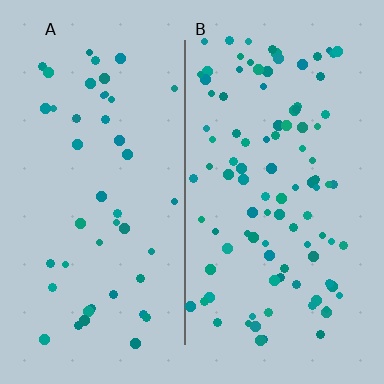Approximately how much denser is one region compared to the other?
Approximately 2.2× — region B over region A.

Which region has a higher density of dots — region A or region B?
B (the right).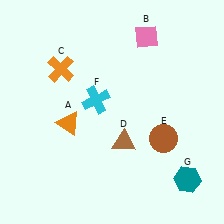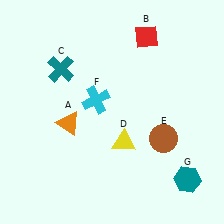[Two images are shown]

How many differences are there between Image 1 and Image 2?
There are 3 differences between the two images.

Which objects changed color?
B changed from pink to red. C changed from orange to teal. D changed from brown to yellow.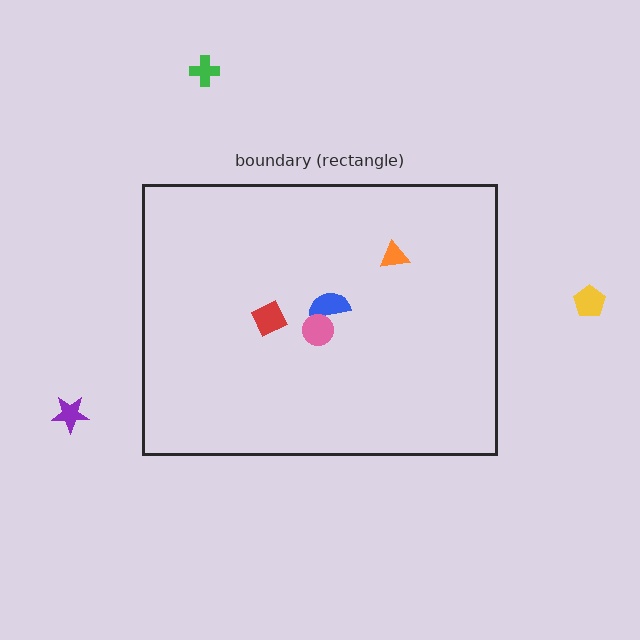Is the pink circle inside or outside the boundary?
Inside.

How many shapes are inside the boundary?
4 inside, 3 outside.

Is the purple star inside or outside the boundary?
Outside.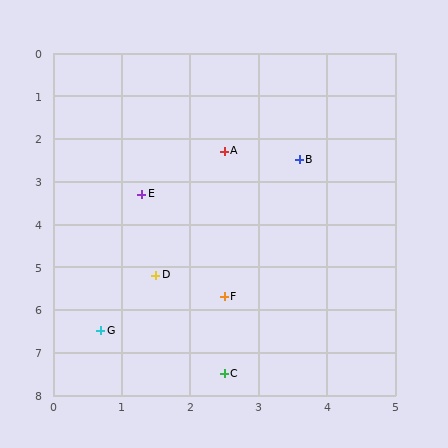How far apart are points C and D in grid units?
Points C and D are about 2.5 grid units apart.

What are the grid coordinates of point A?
Point A is at approximately (2.5, 2.3).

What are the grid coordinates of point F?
Point F is at approximately (2.5, 5.7).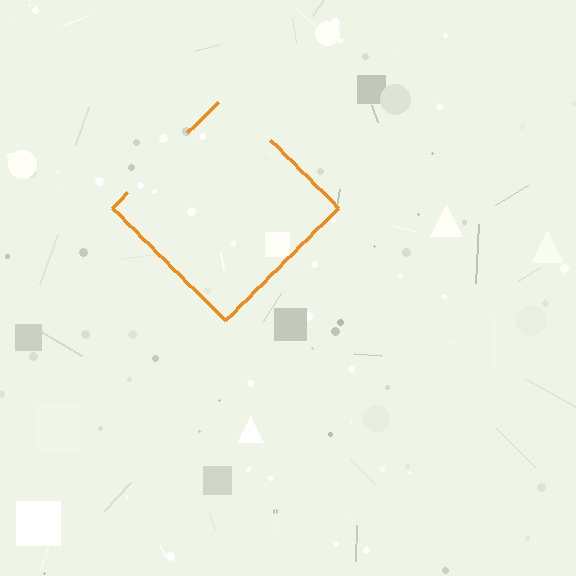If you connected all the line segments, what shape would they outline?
They would outline a diamond.